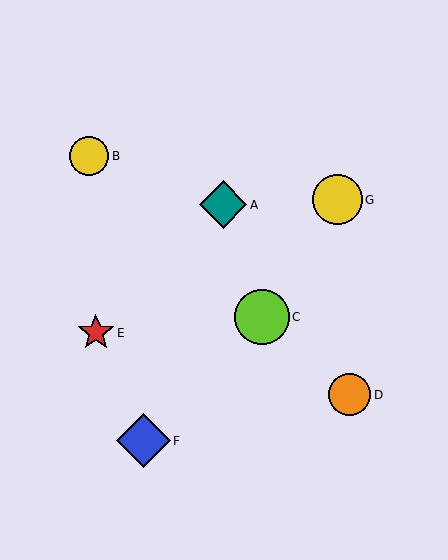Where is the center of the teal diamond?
The center of the teal diamond is at (223, 205).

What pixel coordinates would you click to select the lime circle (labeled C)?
Click at (262, 317) to select the lime circle C.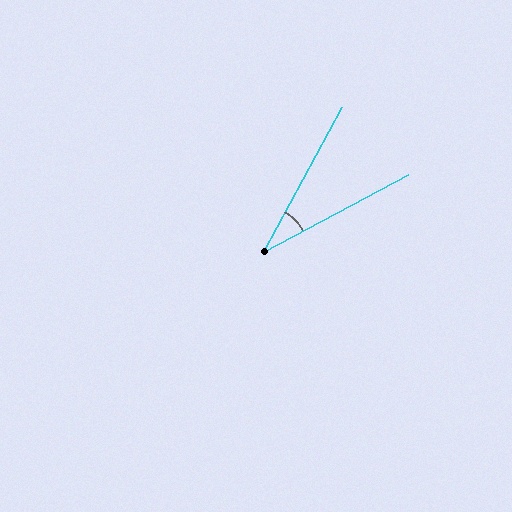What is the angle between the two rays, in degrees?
Approximately 33 degrees.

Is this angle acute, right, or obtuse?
It is acute.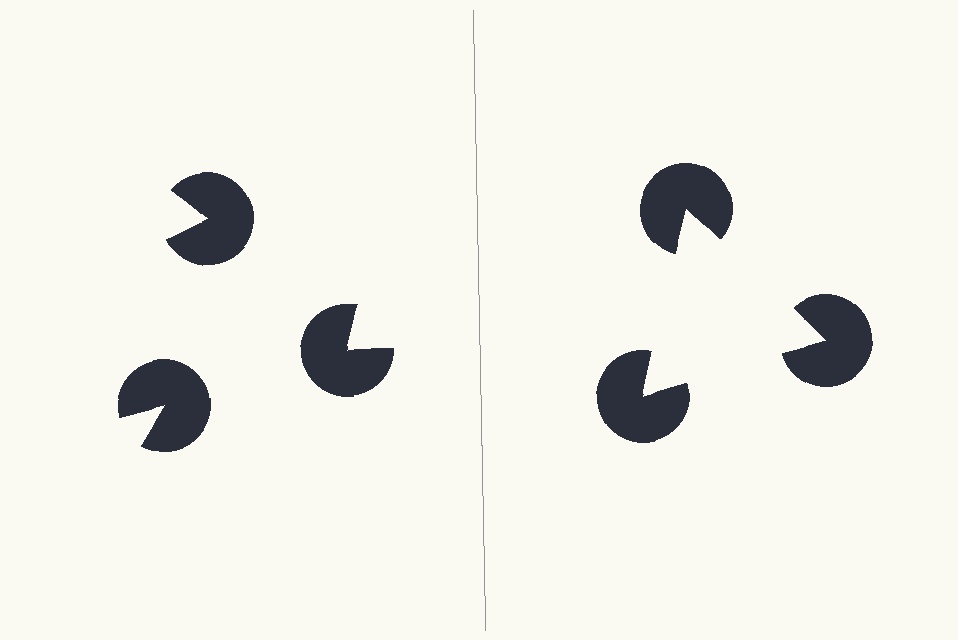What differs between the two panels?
The pac-man discs are positioned identically on both sides; only the wedge orientations differ. On the right they align to a triangle; on the left they are misaligned.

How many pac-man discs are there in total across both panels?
6 — 3 on each side.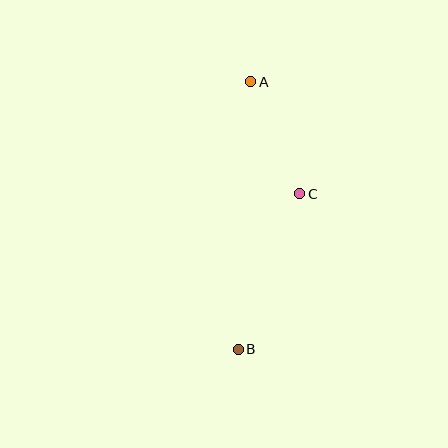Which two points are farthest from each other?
Points A and B are farthest from each other.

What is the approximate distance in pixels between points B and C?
The distance between B and C is approximately 168 pixels.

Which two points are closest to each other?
Points A and C are closest to each other.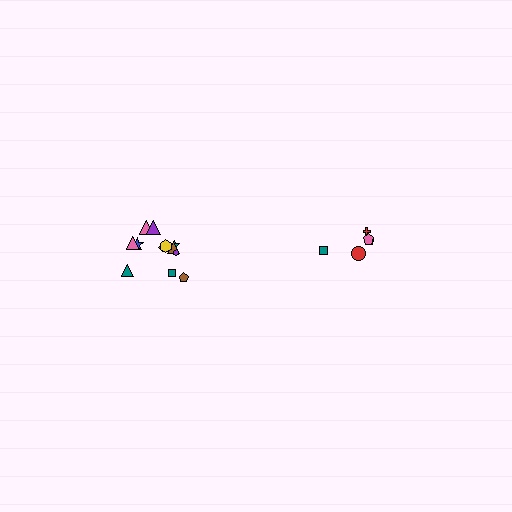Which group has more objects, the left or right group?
The left group.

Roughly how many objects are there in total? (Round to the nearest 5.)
Roughly 15 objects in total.